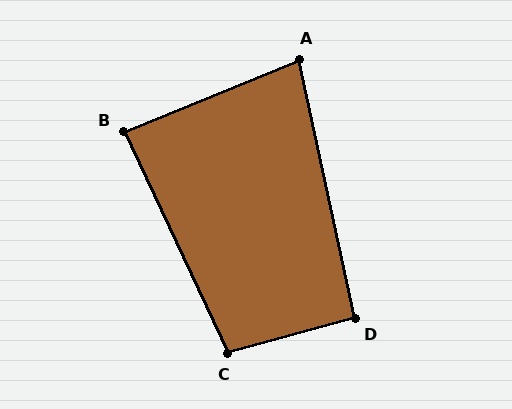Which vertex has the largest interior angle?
C, at approximately 100 degrees.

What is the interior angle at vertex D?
Approximately 93 degrees (approximately right).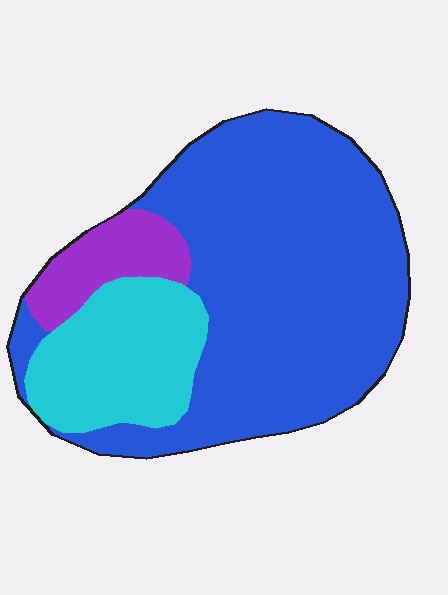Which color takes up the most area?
Blue, at roughly 70%.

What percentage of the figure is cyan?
Cyan covers 22% of the figure.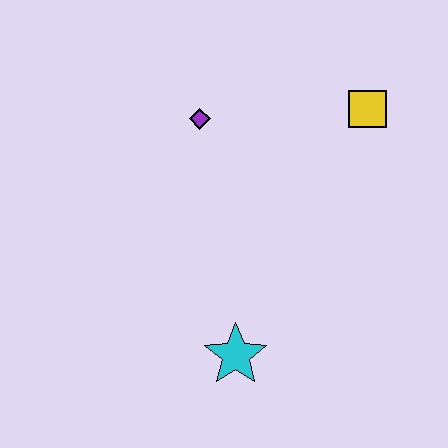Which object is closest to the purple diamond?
The yellow square is closest to the purple diamond.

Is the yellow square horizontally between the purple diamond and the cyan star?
No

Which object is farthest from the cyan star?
The yellow square is farthest from the cyan star.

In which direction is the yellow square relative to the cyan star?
The yellow square is above the cyan star.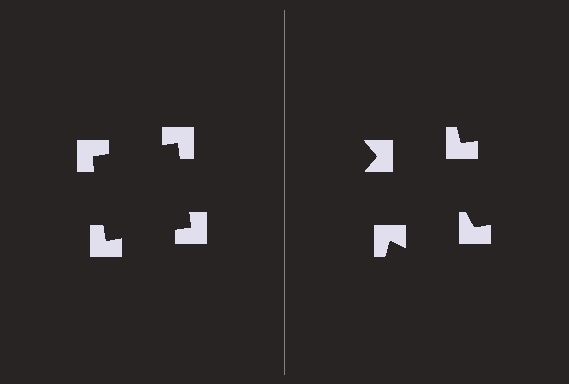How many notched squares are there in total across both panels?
8 — 4 on each side.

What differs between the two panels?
The notched squares are positioned identically on both sides; only the wedge orientations differ. On the left they align to a square; on the right they are misaligned.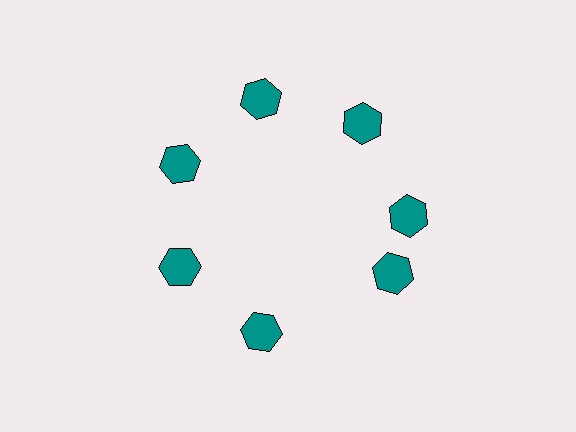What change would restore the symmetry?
The symmetry would be restored by rotating it back into even spacing with its neighbors so that all 7 hexagons sit at equal angles and equal distance from the center.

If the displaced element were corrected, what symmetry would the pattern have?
It would have 7-fold rotational symmetry — the pattern would map onto itself every 51 degrees.